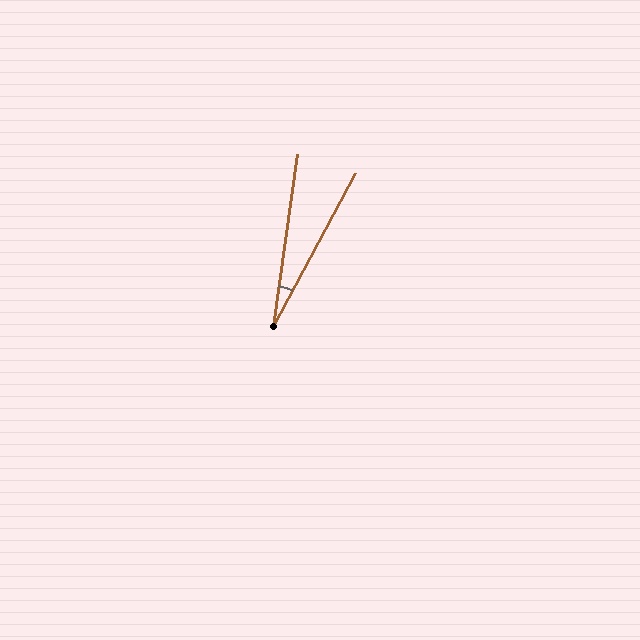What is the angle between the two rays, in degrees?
Approximately 20 degrees.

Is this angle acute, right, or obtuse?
It is acute.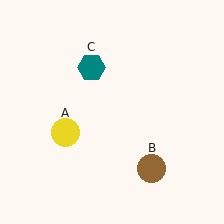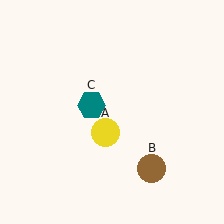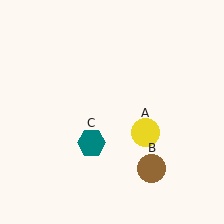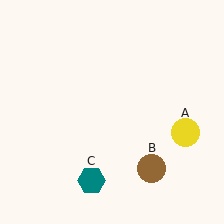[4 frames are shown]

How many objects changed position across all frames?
2 objects changed position: yellow circle (object A), teal hexagon (object C).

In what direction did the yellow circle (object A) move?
The yellow circle (object A) moved right.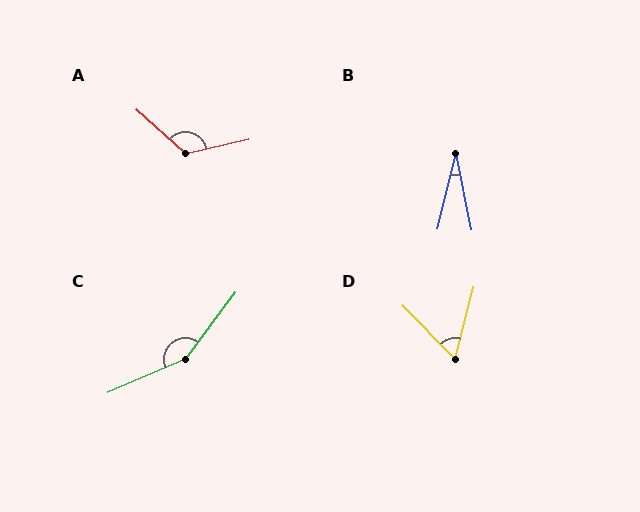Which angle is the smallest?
B, at approximately 25 degrees.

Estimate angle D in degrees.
Approximately 59 degrees.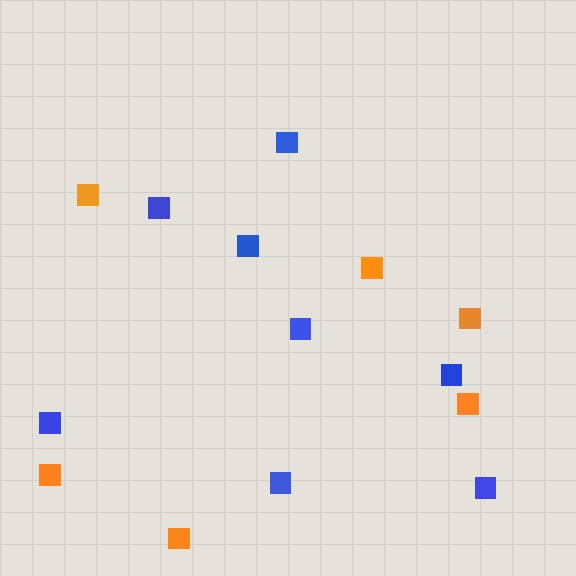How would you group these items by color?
There are 2 groups: one group of orange squares (6) and one group of blue squares (8).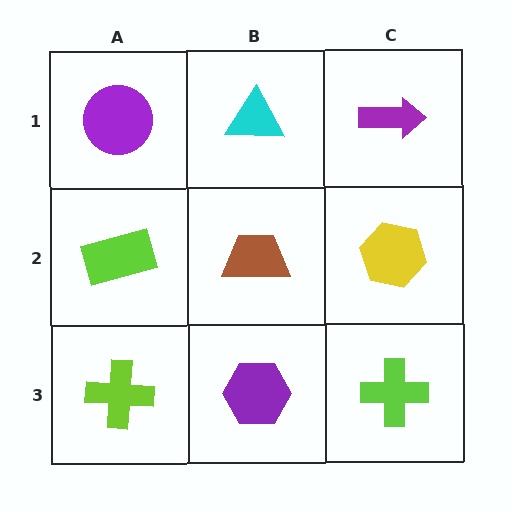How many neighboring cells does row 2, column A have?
3.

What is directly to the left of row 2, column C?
A brown trapezoid.